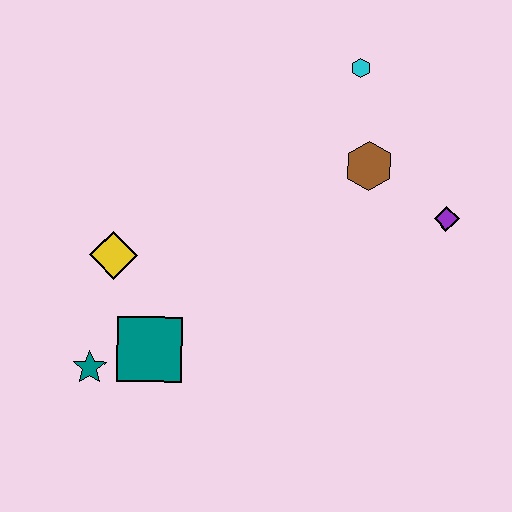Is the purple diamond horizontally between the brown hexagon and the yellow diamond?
No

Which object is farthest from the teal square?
The cyan hexagon is farthest from the teal square.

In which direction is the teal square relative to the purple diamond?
The teal square is to the left of the purple diamond.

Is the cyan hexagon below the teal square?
No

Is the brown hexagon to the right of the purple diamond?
No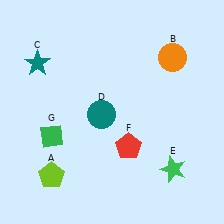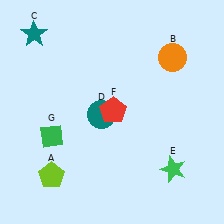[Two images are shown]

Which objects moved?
The objects that moved are: the teal star (C), the red pentagon (F).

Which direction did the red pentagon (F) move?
The red pentagon (F) moved up.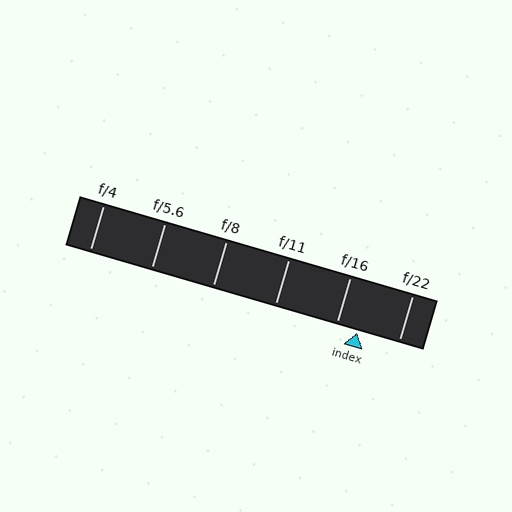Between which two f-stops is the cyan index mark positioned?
The index mark is between f/16 and f/22.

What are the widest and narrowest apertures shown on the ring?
The widest aperture shown is f/4 and the narrowest is f/22.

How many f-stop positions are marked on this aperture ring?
There are 6 f-stop positions marked.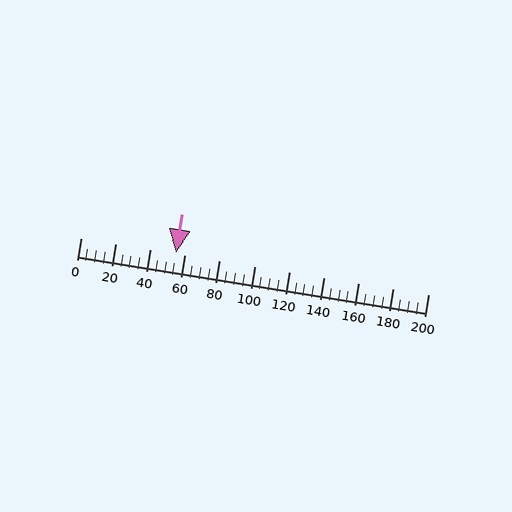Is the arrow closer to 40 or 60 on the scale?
The arrow is closer to 60.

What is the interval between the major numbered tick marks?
The major tick marks are spaced 20 units apart.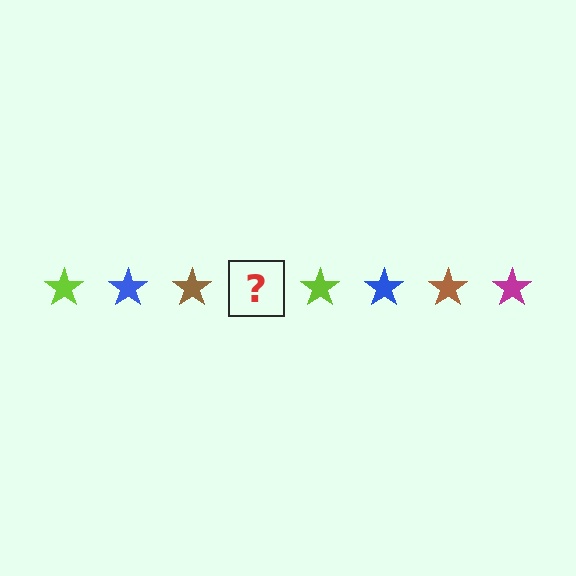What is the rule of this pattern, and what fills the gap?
The rule is that the pattern cycles through lime, blue, brown, magenta stars. The gap should be filled with a magenta star.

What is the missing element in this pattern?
The missing element is a magenta star.